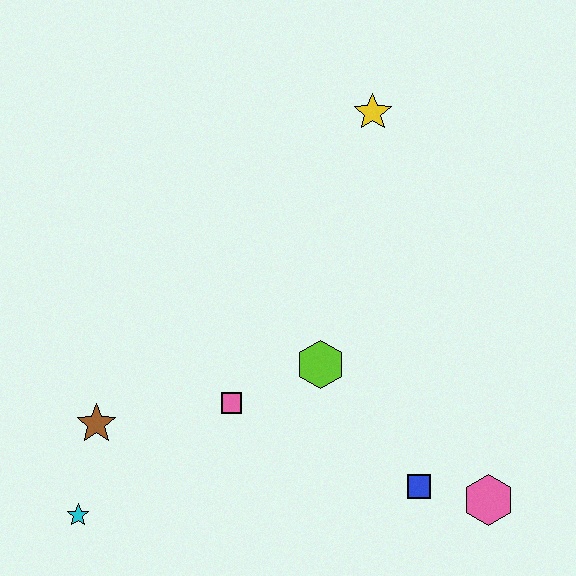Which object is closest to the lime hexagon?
The pink square is closest to the lime hexagon.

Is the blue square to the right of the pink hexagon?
No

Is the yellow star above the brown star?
Yes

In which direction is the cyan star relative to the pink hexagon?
The cyan star is to the left of the pink hexagon.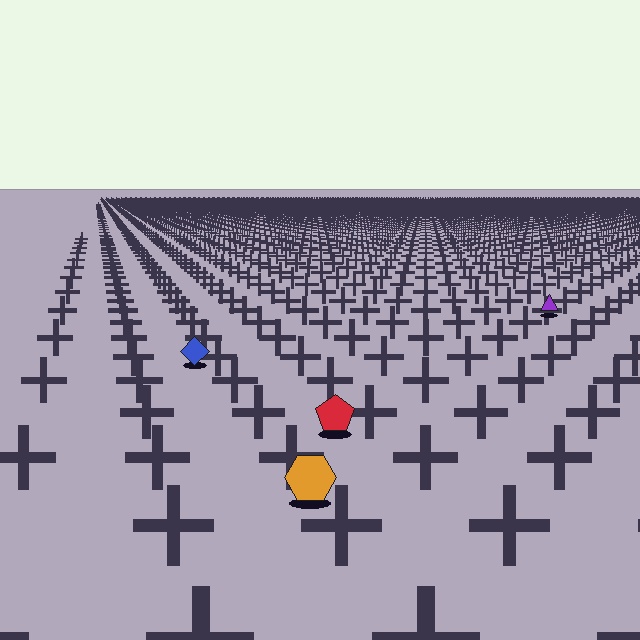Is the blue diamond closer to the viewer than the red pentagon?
No. The red pentagon is closer — you can tell from the texture gradient: the ground texture is coarser near it.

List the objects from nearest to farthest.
From nearest to farthest: the orange hexagon, the red pentagon, the blue diamond, the purple triangle.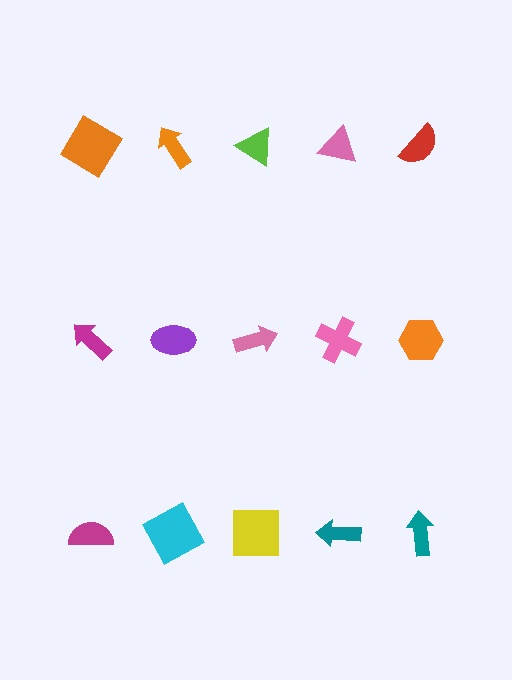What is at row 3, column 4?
A teal arrow.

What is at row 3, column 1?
A magenta semicircle.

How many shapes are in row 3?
5 shapes.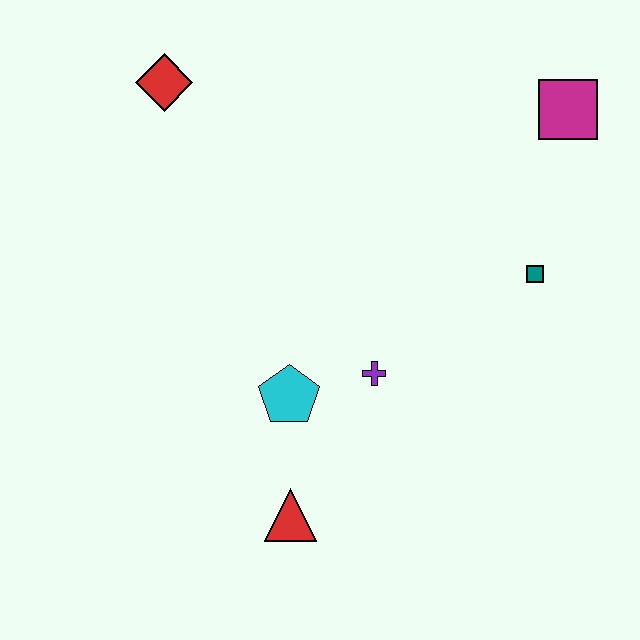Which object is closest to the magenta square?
The teal square is closest to the magenta square.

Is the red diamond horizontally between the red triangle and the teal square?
No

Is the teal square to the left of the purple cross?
No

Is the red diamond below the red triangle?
No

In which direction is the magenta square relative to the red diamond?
The magenta square is to the right of the red diamond.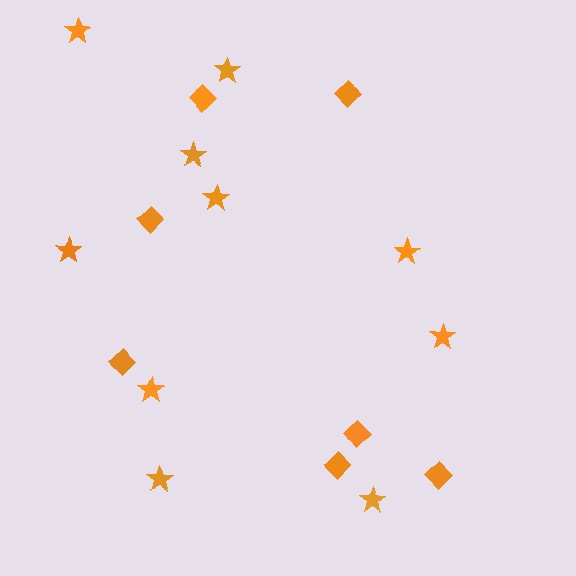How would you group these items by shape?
There are 2 groups: one group of stars (10) and one group of diamonds (7).